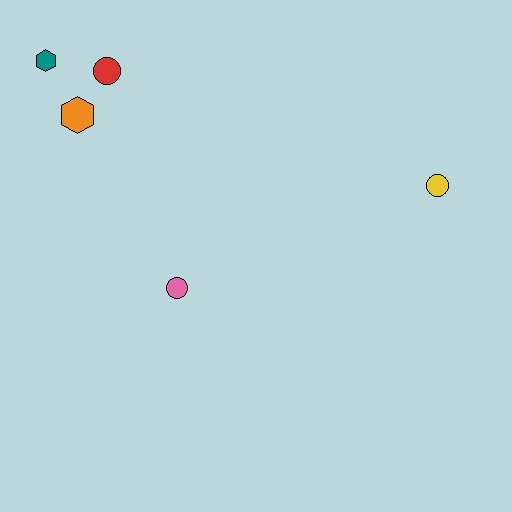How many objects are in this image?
There are 5 objects.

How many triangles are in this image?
There are no triangles.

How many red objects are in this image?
There is 1 red object.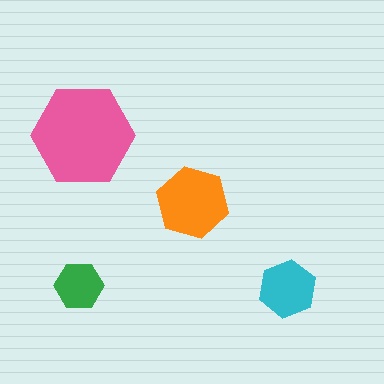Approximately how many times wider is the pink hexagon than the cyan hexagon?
About 2 times wider.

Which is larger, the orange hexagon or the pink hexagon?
The pink one.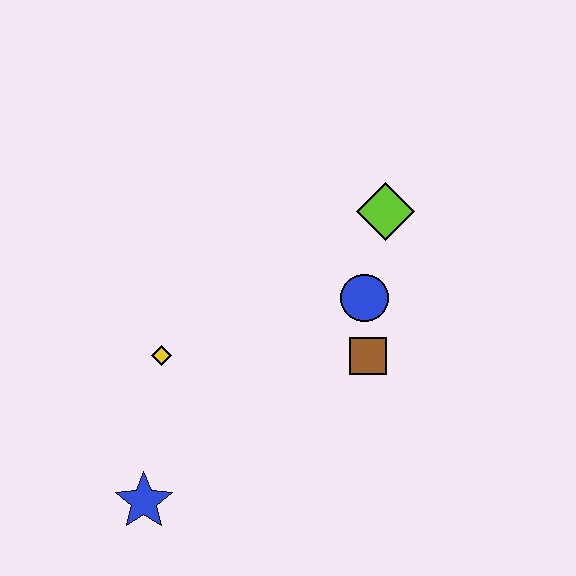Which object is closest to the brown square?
The blue circle is closest to the brown square.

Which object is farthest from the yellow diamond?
The lime diamond is farthest from the yellow diamond.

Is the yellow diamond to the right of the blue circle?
No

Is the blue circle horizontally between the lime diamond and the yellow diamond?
Yes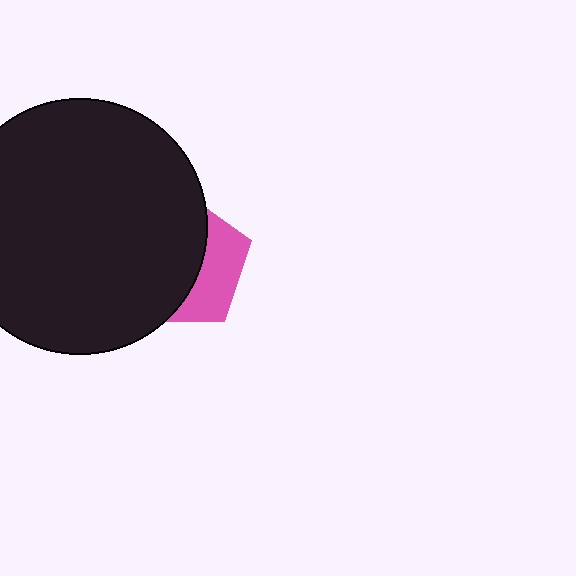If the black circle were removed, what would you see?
You would see the complete pink pentagon.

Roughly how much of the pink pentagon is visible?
A small part of it is visible (roughly 35%).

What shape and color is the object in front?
The object in front is a black circle.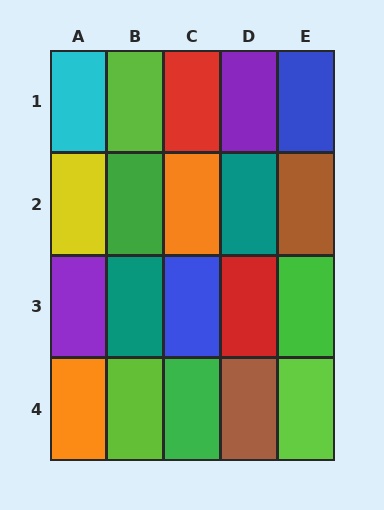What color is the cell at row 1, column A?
Cyan.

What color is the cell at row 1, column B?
Lime.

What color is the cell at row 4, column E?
Lime.